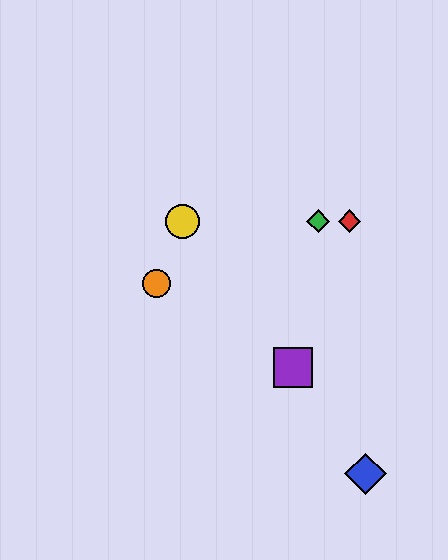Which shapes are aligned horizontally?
The red diamond, the green diamond, the yellow circle are aligned horizontally.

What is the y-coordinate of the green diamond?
The green diamond is at y≈221.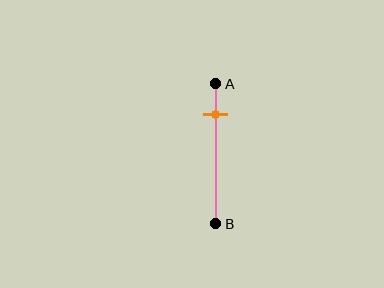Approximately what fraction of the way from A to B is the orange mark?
The orange mark is approximately 20% of the way from A to B.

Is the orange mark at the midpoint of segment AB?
No, the mark is at about 20% from A, not at the 50% midpoint.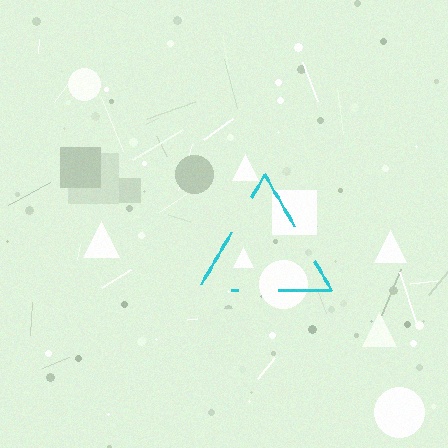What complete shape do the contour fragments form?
The contour fragments form a triangle.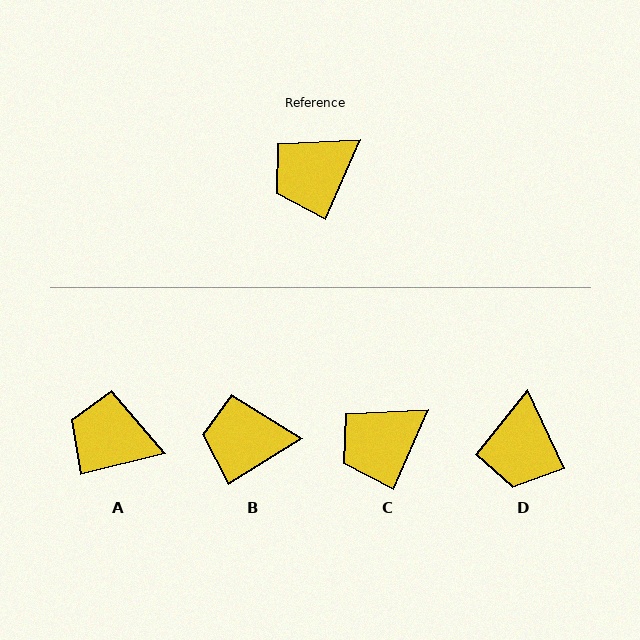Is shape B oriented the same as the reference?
No, it is off by about 35 degrees.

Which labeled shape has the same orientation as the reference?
C.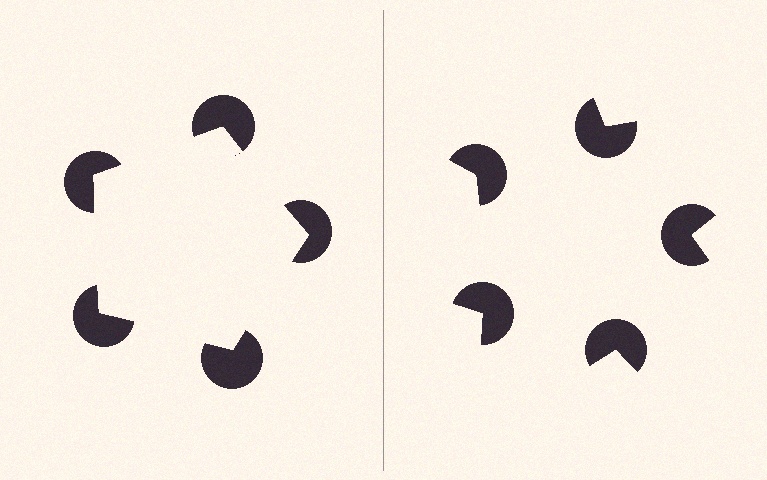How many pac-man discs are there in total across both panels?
10 — 5 on each side.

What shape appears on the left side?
An illusory pentagon.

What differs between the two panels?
The pac-man discs are positioned identically on both sides; only the wedge orientations differ. On the left they align to a pentagon; on the right they are misaligned.